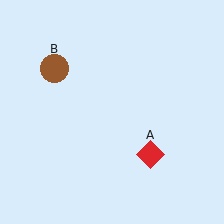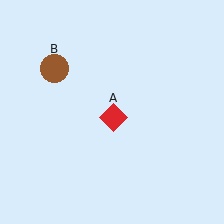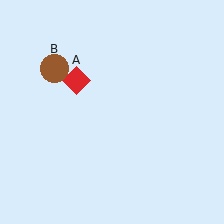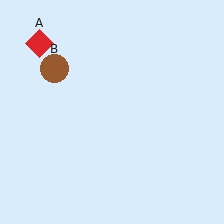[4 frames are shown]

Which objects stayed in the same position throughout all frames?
Brown circle (object B) remained stationary.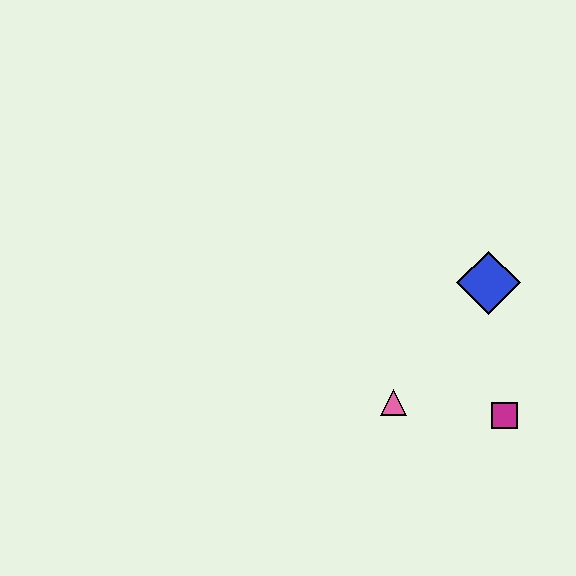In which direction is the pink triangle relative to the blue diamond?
The pink triangle is below the blue diamond.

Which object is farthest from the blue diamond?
The pink triangle is farthest from the blue diamond.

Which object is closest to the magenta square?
The pink triangle is closest to the magenta square.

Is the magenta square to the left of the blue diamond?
No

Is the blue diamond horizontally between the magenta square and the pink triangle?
Yes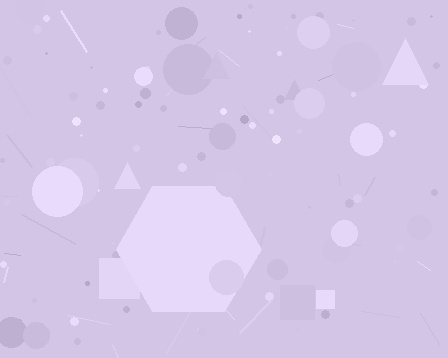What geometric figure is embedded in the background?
A hexagon is embedded in the background.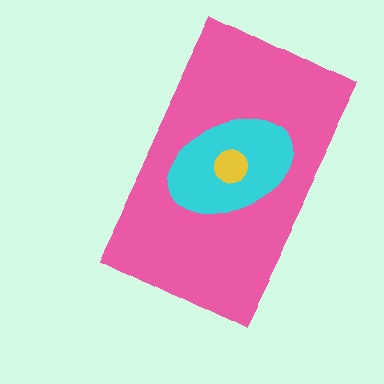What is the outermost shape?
The pink rectangle.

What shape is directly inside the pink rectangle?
The cyan ellipse.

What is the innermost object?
The yellow circle.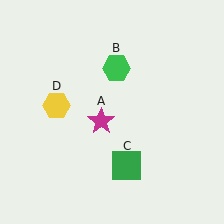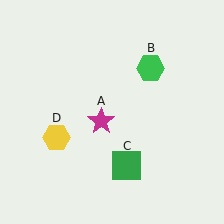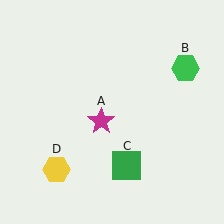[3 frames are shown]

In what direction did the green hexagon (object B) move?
The green hexagon (object B) moved right.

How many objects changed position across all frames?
2 objects changed position: green hexagon (object B), yellow hexagon (object D).